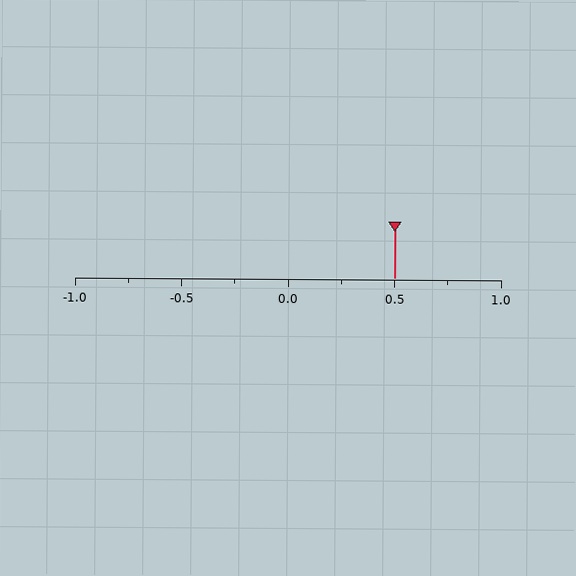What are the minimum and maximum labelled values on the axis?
The axis runs from -1.0 to 1.0.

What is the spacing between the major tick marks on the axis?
The major ticks are spaced 0.5 apart.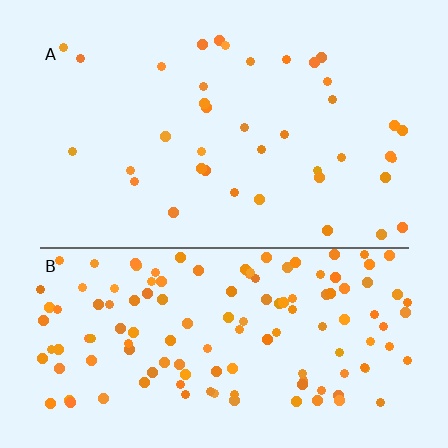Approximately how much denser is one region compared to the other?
Approximately 3.4× — region B over region A.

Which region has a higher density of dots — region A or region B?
B (the bottom).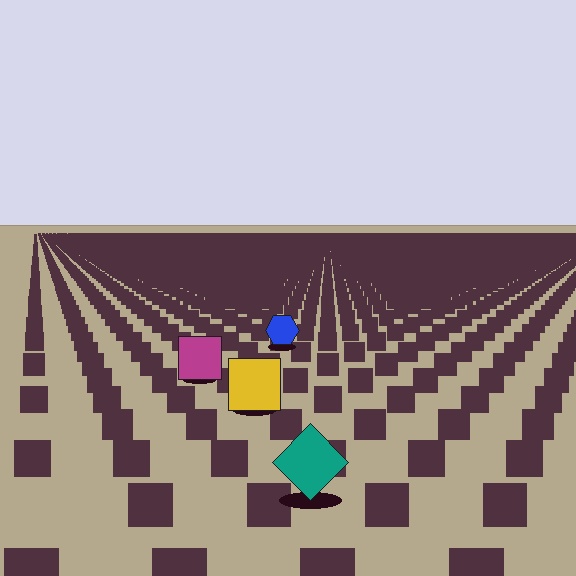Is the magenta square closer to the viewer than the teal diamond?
No. The teal diamond is closer — you can tell from the texture gradient: the ground texture is coarser near it.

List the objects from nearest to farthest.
From nearest to farthest: the teal diamond, the yellow square, the magenta square, the blue hexagon.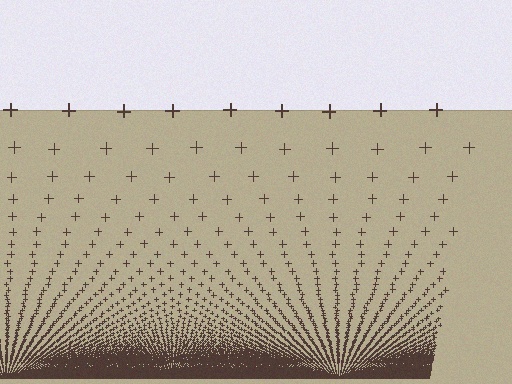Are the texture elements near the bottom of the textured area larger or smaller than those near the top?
Smaller. The gradient is inverted — elements near the bottom are smaller and denser.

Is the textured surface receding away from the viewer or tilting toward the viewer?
The surface appears to tilt toward the viewer. Texture elements get larger and sparser toward the top.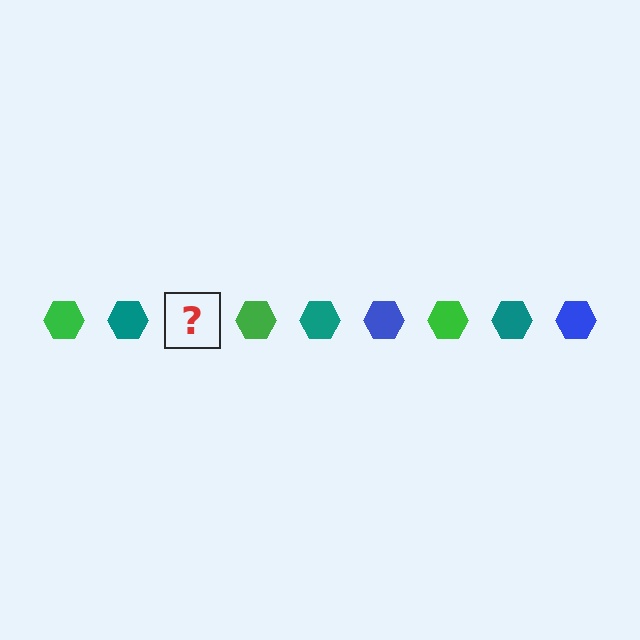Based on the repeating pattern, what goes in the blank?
The blank should be a blue hexagon.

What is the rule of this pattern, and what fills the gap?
The rule is that the pattern cycles through green, teal, blue hexagons. The gap should be filled with a blue hexagon.